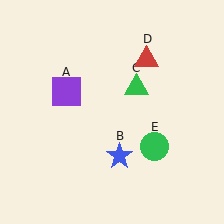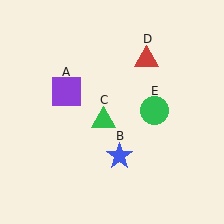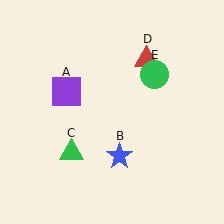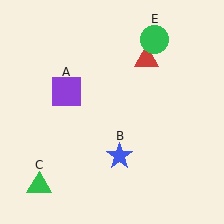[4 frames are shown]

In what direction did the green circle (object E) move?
The green circle (object E) moved up.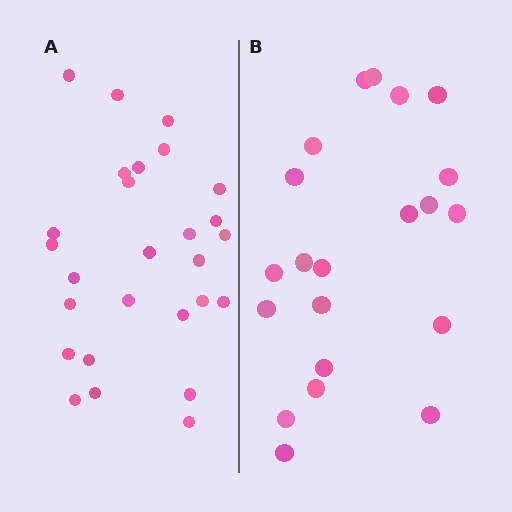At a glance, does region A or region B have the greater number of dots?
Region A (the left region) has more dots.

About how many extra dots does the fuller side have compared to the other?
Region A has about 6 more dots than region B.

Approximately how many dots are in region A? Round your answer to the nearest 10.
About 30 dots. (The exact count is 27, which rounds to 30.)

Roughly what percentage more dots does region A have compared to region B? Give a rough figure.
About 30% more.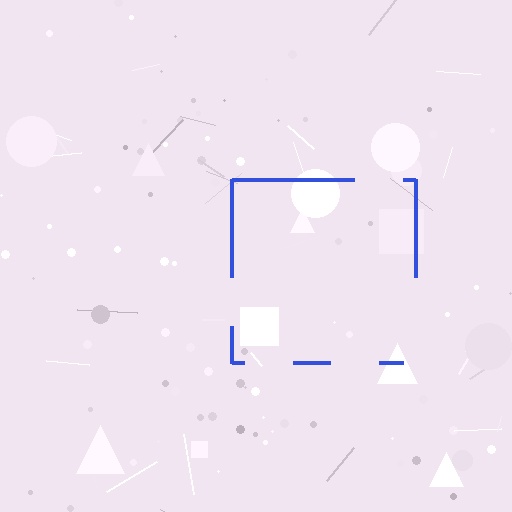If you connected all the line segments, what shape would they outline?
They would outline a square.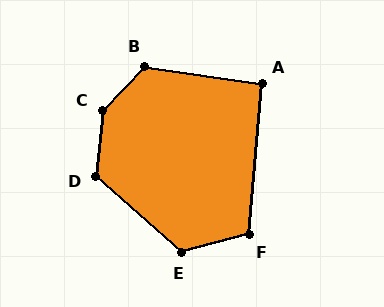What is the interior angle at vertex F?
Approximately 110 degrees (obtuse).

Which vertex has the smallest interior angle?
A, at approximately 93 degrees.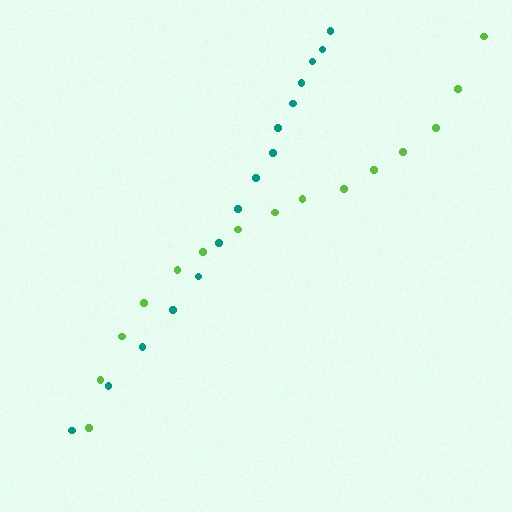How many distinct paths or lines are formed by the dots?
There are 2 distinct paths.